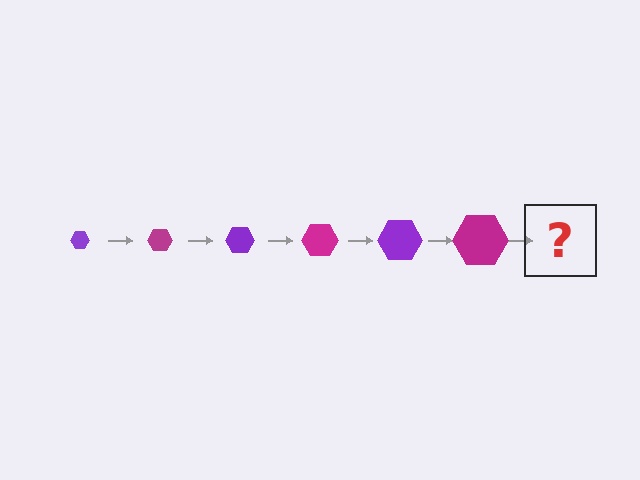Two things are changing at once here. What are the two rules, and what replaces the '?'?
The two rules are that the hexagon grows larger each step and the color cycles through purple and magenta. The '?' should be a purple hexagon, larger than the previous one.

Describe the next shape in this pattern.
It should be a purple hexagon, larger than the previous one.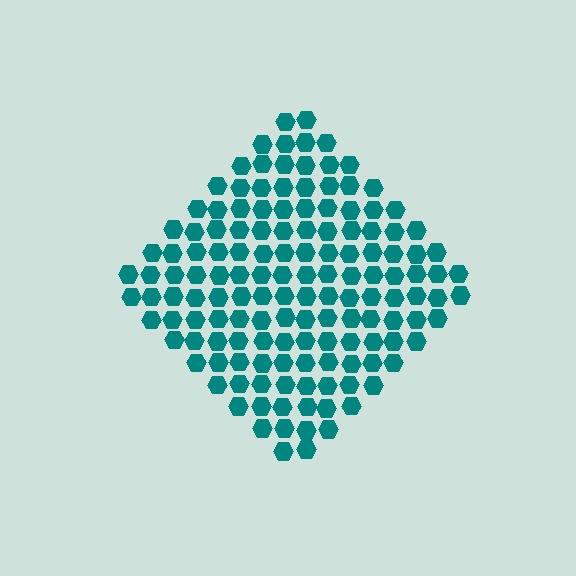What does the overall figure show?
The overall figure shows a diamond.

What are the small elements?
The small elements are hexagons.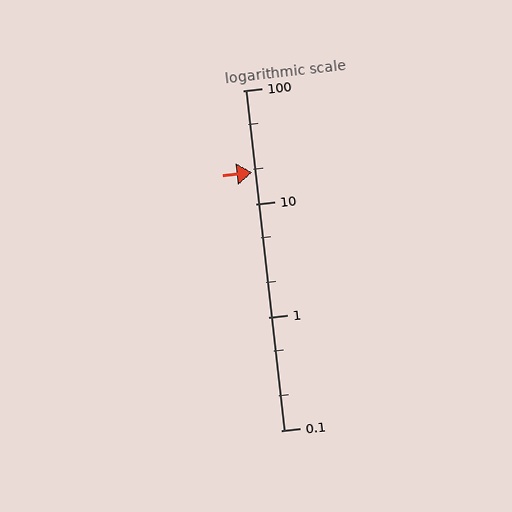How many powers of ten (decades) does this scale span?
The scale spans 3 decades, from 0.1 to 100.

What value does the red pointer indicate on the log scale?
The pointer indicates approximately 19.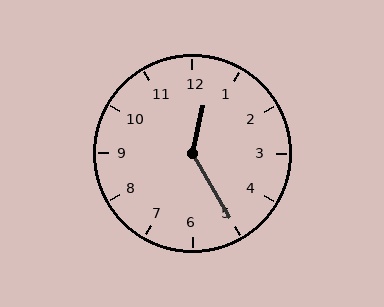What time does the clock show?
12:25.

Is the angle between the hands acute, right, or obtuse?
It is obtuse.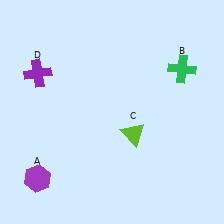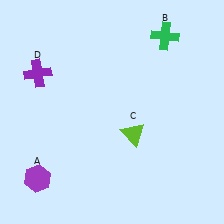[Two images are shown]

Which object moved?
The green cross (B) moved up.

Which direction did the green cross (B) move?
The green cross (B) moved up.